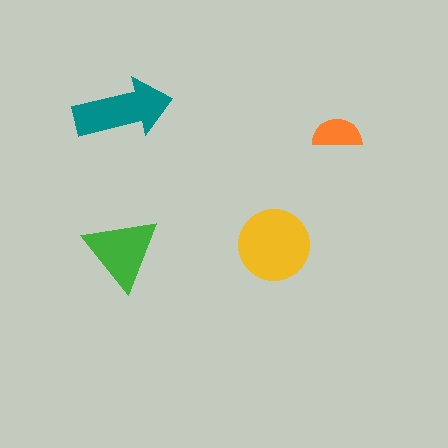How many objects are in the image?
There are 4 objects in the image.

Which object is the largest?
The yellow circle.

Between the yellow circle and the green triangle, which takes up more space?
The yellow circle.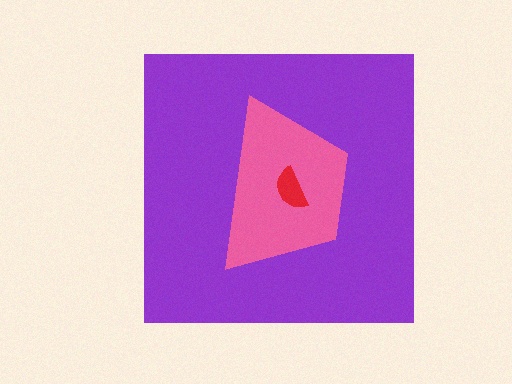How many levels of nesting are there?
3.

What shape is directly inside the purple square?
The pink trapezoid.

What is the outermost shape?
The purple square.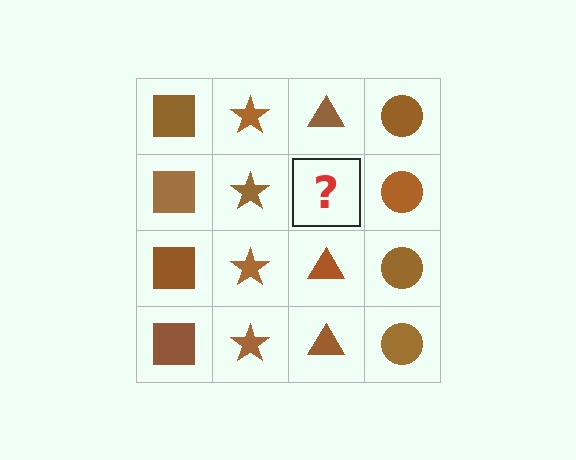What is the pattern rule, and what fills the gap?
The rule is that each column has a consistent shape. The gap should be filled with a brown triangle.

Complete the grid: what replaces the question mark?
The question mark should be replaced with a brown triangle.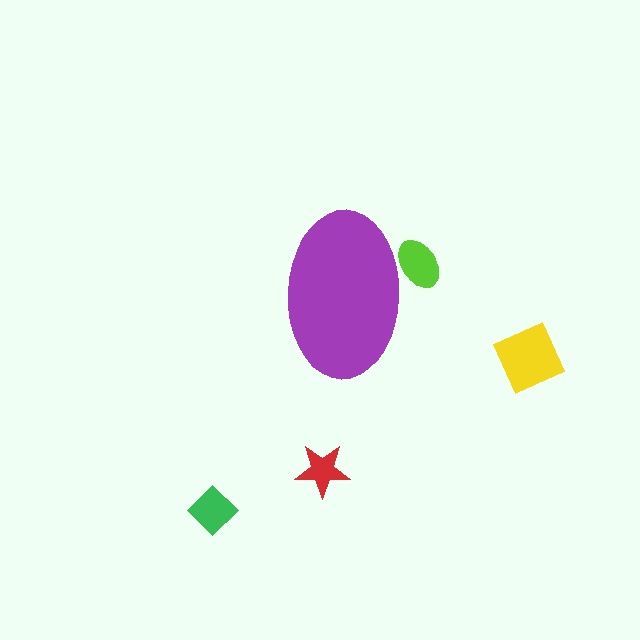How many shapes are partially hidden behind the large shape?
1 shape is partially hidden.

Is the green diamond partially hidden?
No, the green diamond is fully visible.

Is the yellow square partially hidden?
No, the yellow square is fully visible.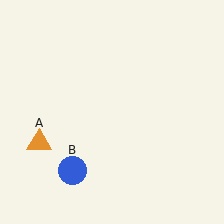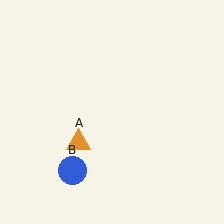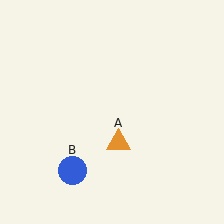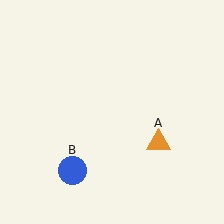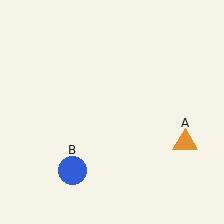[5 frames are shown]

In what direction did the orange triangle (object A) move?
The orange triangle (object A) moved right.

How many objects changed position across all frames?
1 object changed position: orange triangle (object A).